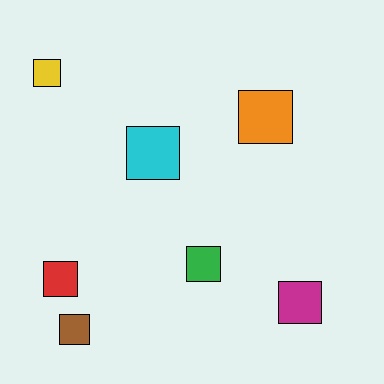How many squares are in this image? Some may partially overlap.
There are 7 squares.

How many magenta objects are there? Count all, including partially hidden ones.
There is 1 magenta object.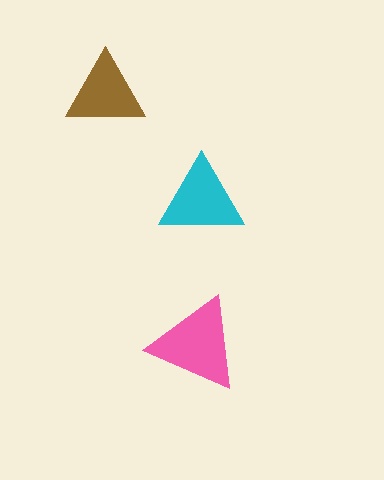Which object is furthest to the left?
The brown triangle is leftmost.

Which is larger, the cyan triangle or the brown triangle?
The cyan one.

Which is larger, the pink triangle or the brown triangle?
The pink one.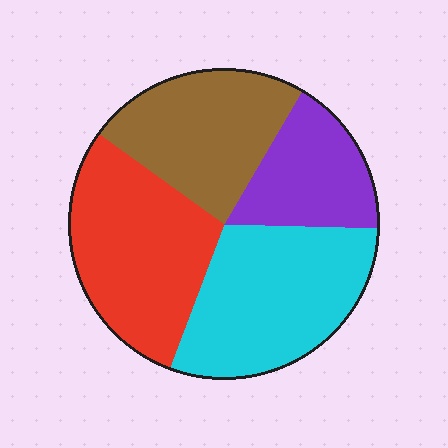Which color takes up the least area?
Purple, at roughly 15%.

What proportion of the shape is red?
Red covers around 30% of the shape.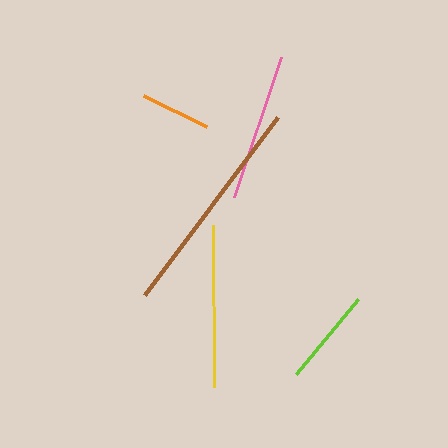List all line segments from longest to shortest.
From longest to shortest: brown, yellow, pink, lime, orange.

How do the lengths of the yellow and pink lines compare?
The yellow and pink lines are approximately the same length.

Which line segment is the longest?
The brown line is the longest at approximately 222 pixels.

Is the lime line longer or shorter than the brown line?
The brown line is longer than the lime line.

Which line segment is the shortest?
The orange line is the shortest at approximately 70 pixels.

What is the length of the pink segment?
The pink segment is approximately 148 pixels long.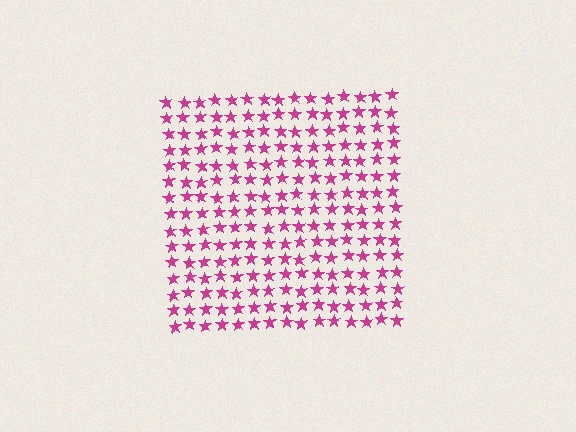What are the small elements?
The small elements are stars.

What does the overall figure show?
The overall figure shows a square.